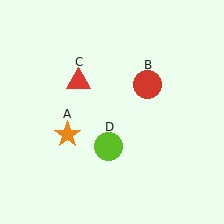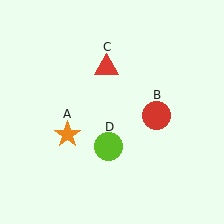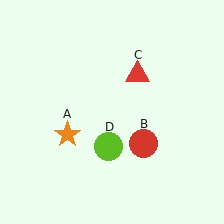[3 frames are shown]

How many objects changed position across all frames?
2 objects changed position: red circle (object B), red triangle (object C).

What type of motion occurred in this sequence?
The red circle (object B), red triangle (object C) rotated clockwise around the center of the scene.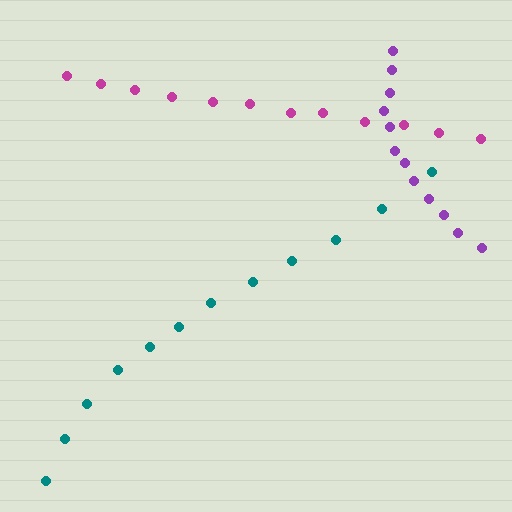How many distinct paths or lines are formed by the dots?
There are 3 distinct paths.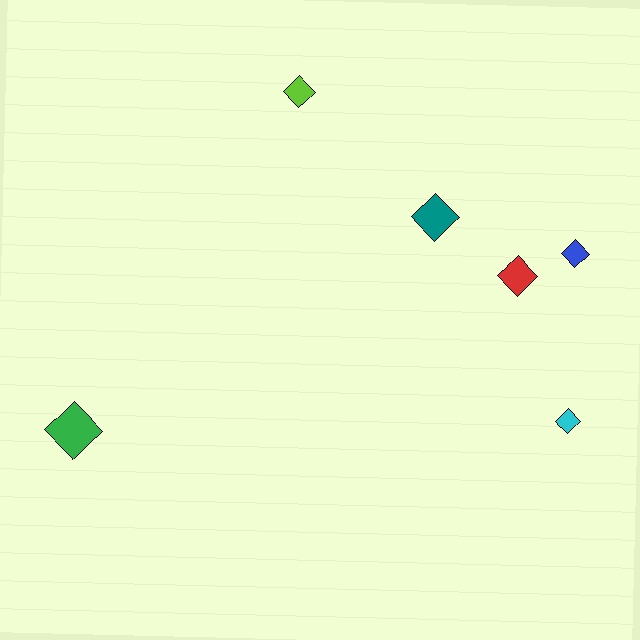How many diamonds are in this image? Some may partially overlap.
There are 6 diamonds.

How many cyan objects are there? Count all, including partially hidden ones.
There is 1 cyan object.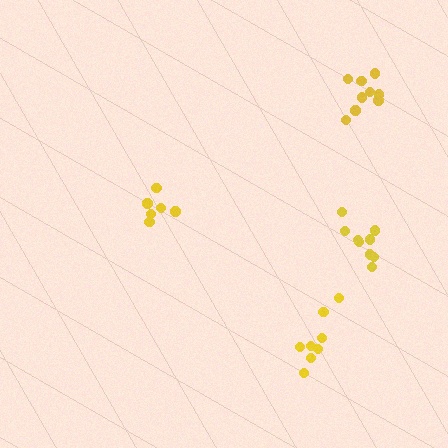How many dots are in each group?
Group 1: 9 dots, Group 2: 9 dots, Group 3: 6 dots, Group 4: 9 dots (33 total).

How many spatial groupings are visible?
There are 4 spatial groupings.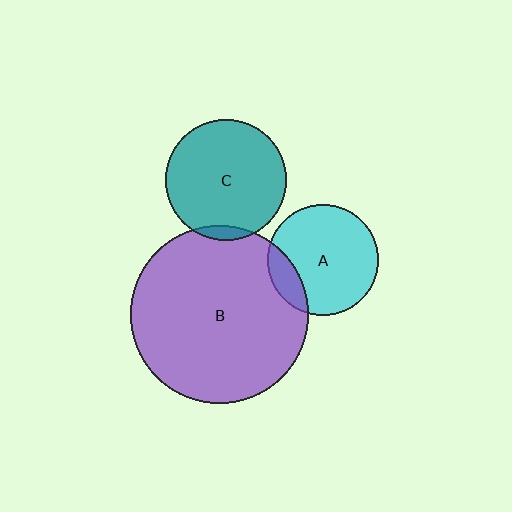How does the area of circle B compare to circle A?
Approximately 2.6 times.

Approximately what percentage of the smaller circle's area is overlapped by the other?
Approximately 5%.